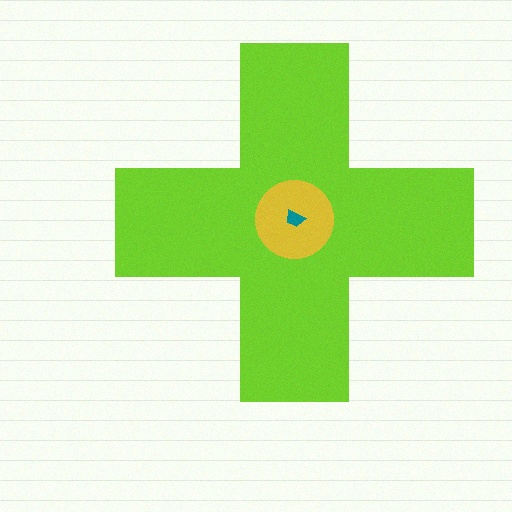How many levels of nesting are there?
3.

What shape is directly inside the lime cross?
The yellow circle.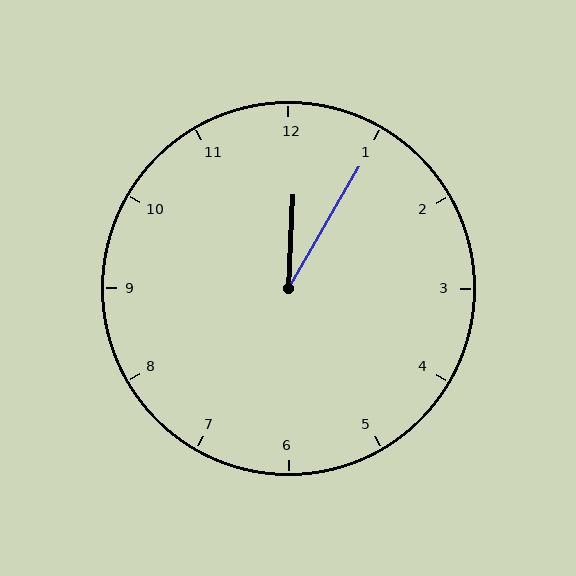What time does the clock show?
12:05.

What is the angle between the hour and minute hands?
Approximately 28 degrees.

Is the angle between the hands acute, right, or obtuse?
It is acute.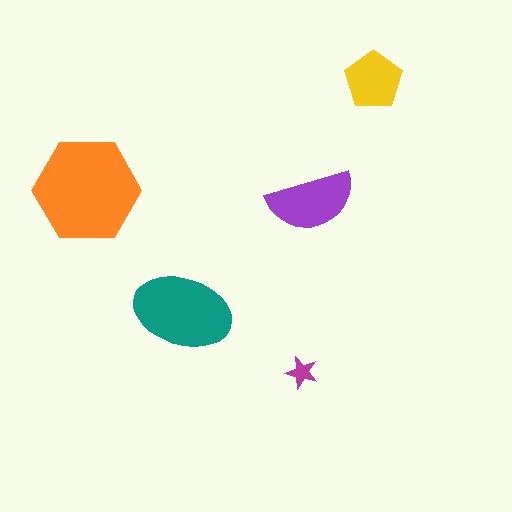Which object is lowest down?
The magenta star is bottommost.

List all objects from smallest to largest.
The magenta star, the yellow pentagon, the purple semicircle, the teal ellipse, the orange hexagon.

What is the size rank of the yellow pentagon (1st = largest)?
4th.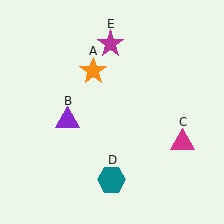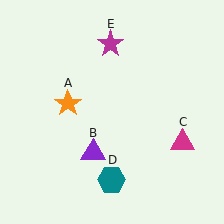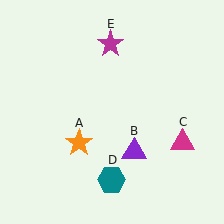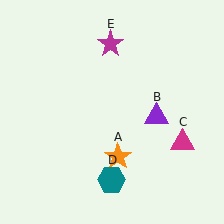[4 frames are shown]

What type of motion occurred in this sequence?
The orange star (object A), purple triangle (object B) rotated counterclockwise around the center of the scene.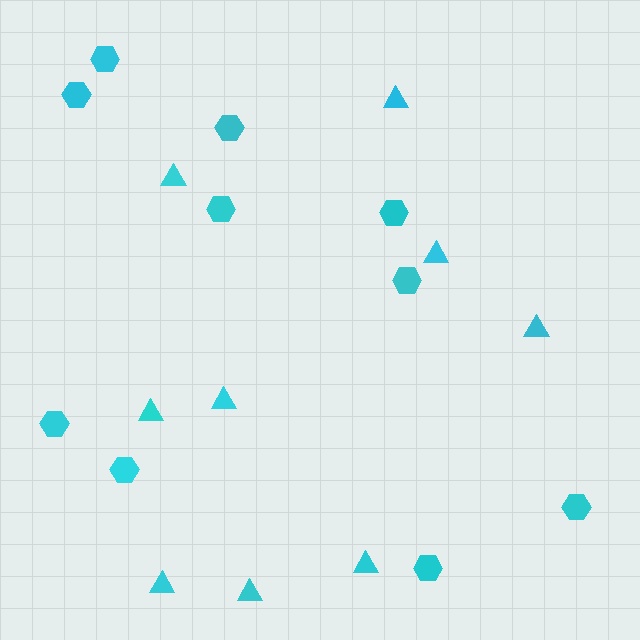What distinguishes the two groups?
There are 2 groups: one group of triangles (9) and one group of hexagons (10).